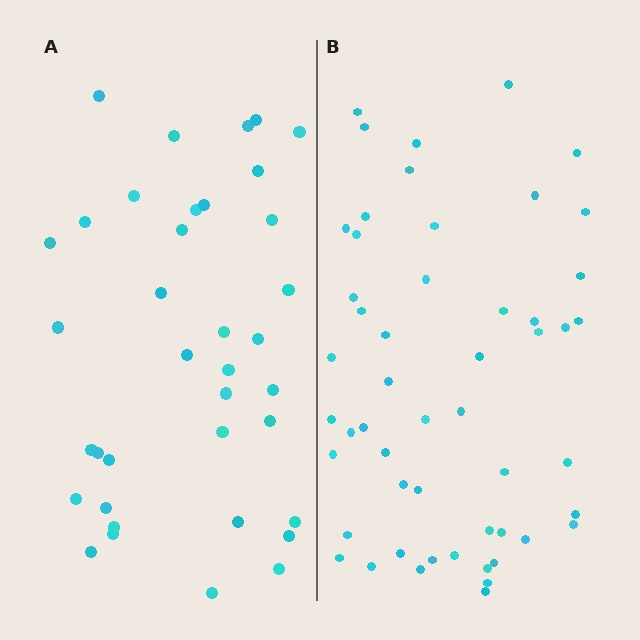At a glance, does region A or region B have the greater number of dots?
Region B (the right region) has more dots.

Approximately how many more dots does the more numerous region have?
Region B has approximately 15 more dots than region A.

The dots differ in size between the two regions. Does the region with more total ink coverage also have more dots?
No. Region A has more total ink coverage because its dots are larger, but region B actually contains more individual dots. Total area can be misleading — the number of items is what matters here.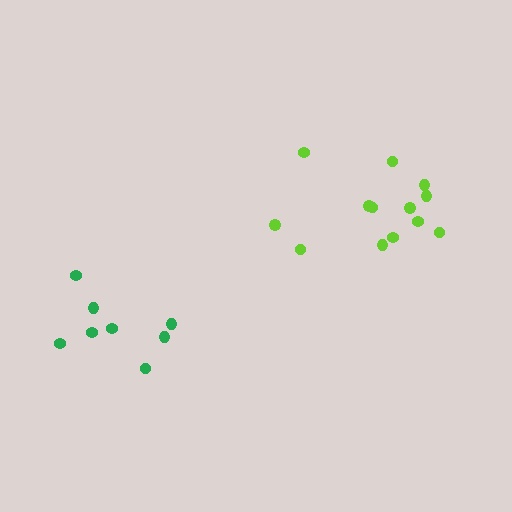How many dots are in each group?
Group 1: 8 dots, Group 2: 13 dots (21 total).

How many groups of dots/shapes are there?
There are 2 groups.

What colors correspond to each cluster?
The clusters are colored: green, lime.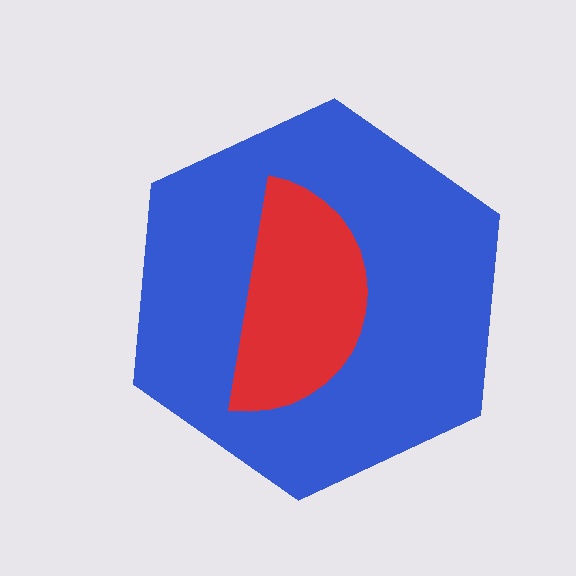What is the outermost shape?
The blue hexagon.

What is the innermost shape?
The red semicircle.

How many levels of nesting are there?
2.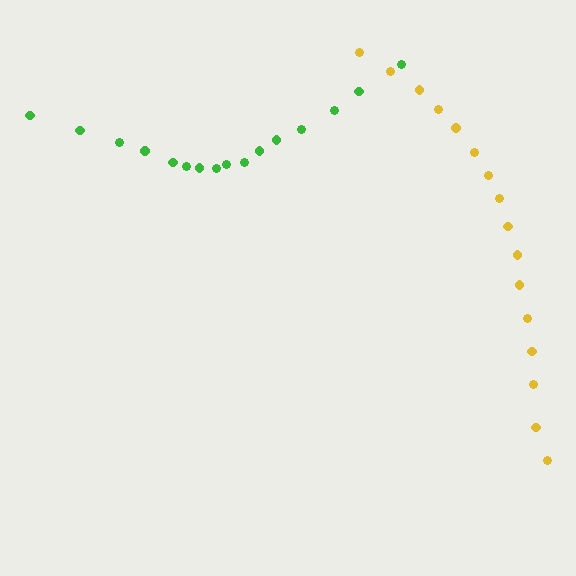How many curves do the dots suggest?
There are 2 distinct paths.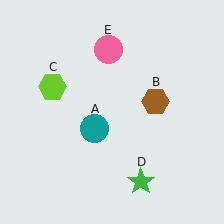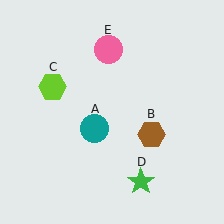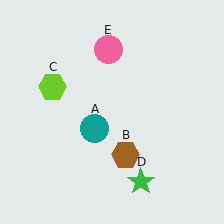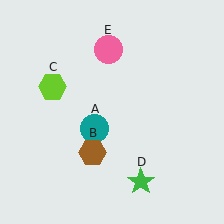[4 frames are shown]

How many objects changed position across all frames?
1 object changed position: brown hexagon (object B).